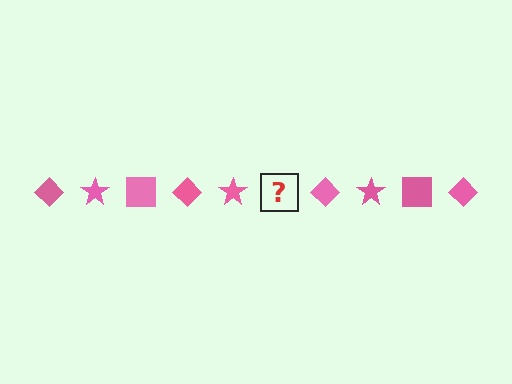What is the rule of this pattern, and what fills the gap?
The rule is that the pattern cycles through diamond, star, square shapes in pink. The gap should be filled with a pink square.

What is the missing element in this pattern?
The missing element is a pink square.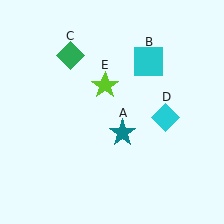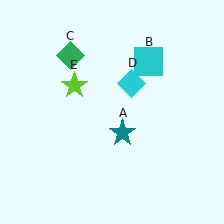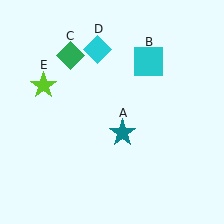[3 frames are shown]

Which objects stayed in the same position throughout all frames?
Teal star (object A) and cyan square (object B) and green diamond (object C) remained stationary.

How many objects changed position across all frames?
2 objects changed position: cyan diamond (object D), lime star (object E).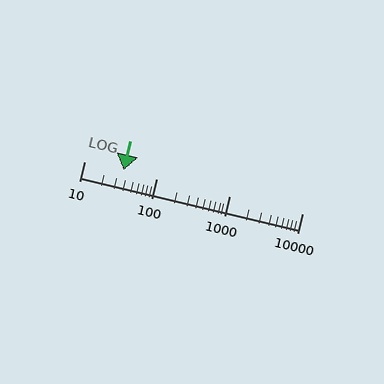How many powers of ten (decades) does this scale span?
The scale spans 3 decades, from 10 to 10000.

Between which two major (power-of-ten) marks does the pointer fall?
The pointer is between 10 and 100.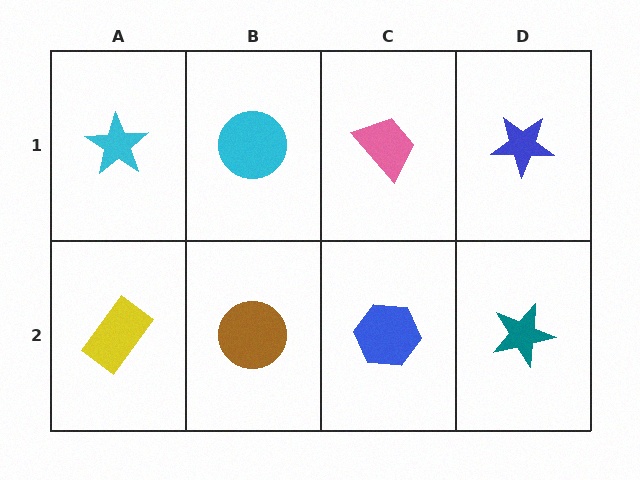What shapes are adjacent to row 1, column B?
A brown circle (row 2, column B), a cyan star (row 1, column A), a pink trapezoid (row 1, column C).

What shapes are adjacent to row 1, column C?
A blue hexagon (row 2, column C), a cyan circle (row 1, column B), a blue star (row 1, column D).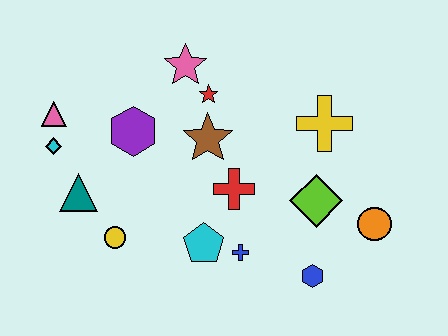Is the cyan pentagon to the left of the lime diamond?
Yes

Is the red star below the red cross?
No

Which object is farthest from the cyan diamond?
The orange circle is farthest from the cyan diamond.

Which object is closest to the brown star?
The red star is closest to the brown star.